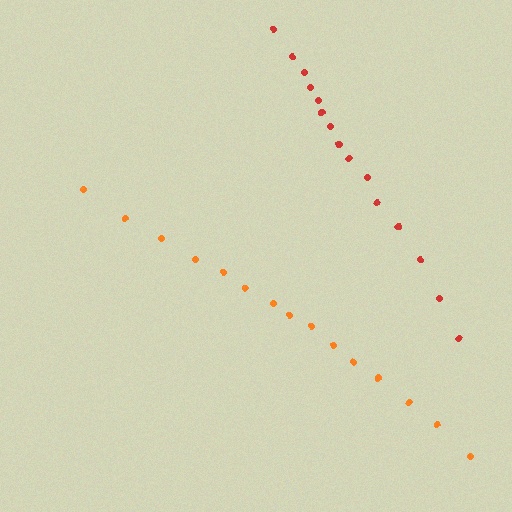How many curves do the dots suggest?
There are 2 distinct paths.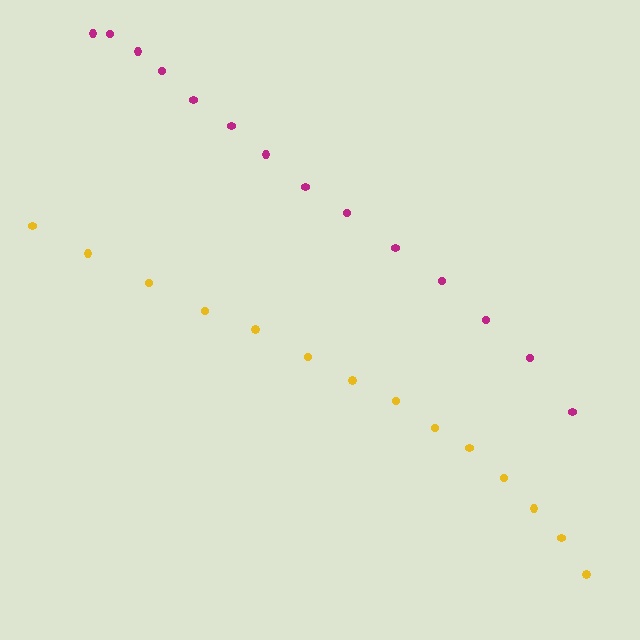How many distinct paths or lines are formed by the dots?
There are 2 distinct paths.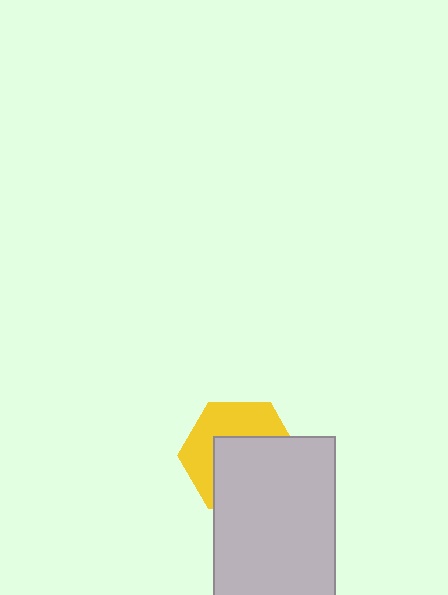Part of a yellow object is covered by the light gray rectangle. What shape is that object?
It is a hexagon.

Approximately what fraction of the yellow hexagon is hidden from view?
Roughly 55% of the yellow hexagon is hidden behind the light gray rectangle.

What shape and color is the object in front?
The object in front is a light gray rectangle.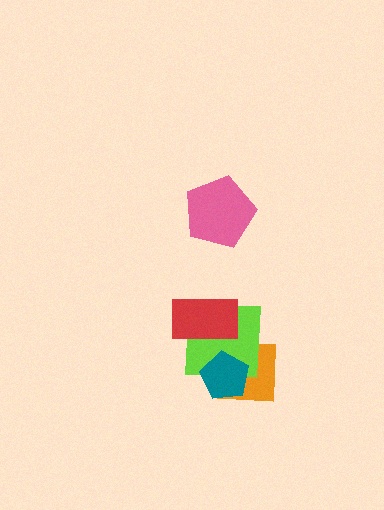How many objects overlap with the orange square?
2 objects overlap with the orange square.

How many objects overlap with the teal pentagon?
2 objects overlap with the teal pentagon.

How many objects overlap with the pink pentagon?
0 objects overlap with the pink pentagon.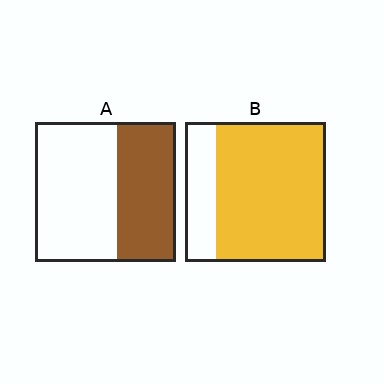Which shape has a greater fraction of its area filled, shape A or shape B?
Shape B.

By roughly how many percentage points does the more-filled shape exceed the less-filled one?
By roughly 35 percentage points (B over A).